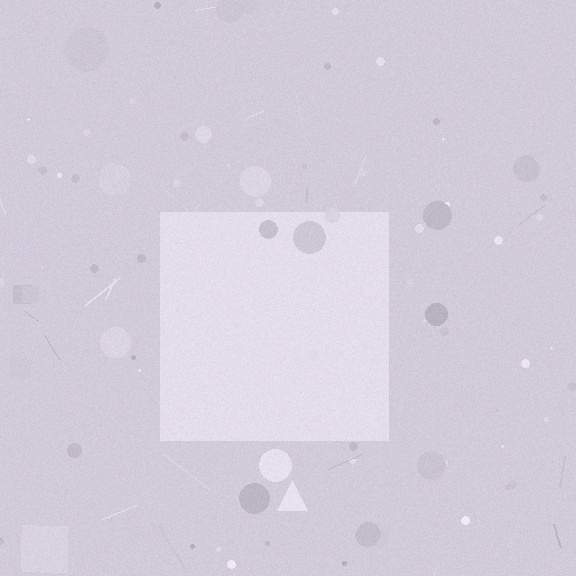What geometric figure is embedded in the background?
A square is embedded in the background.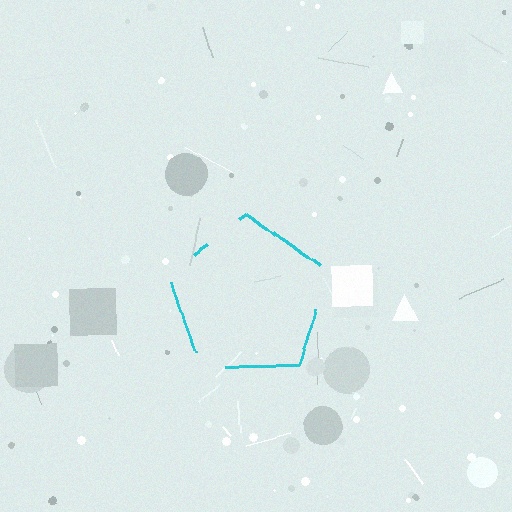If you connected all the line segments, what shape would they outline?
They would outline a pentagon.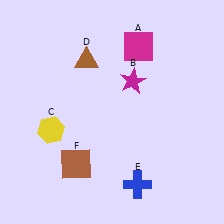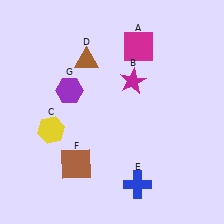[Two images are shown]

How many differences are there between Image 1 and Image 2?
There is 1 difference between the two images.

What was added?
A purple hexagon (G) was added in Image 2.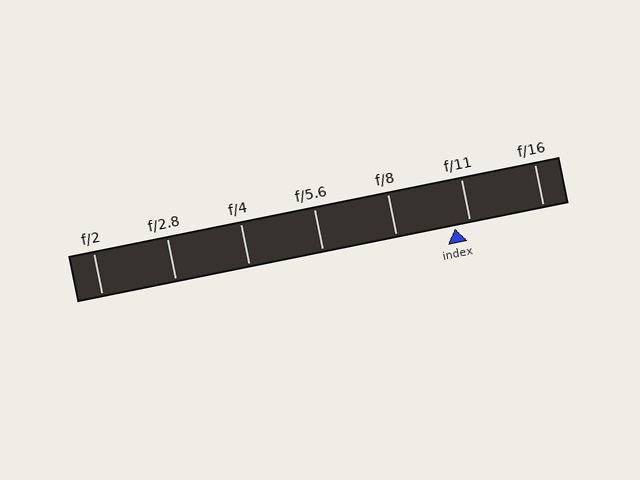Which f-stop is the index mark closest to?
The index mark is closest to f/11.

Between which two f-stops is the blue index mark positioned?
The index mark is between f/8 and f/11.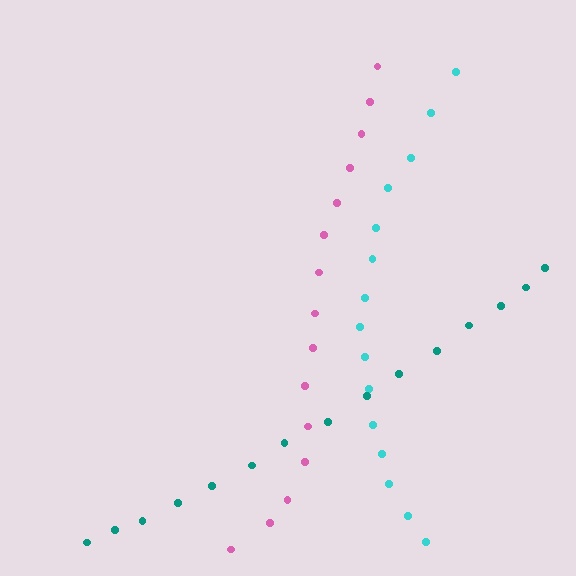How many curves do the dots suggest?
There are 3 distinct paths.